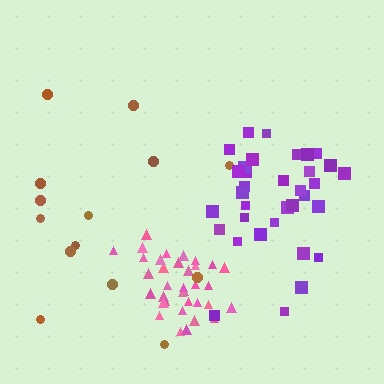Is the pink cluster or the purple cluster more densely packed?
Pink.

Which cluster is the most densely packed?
Pink.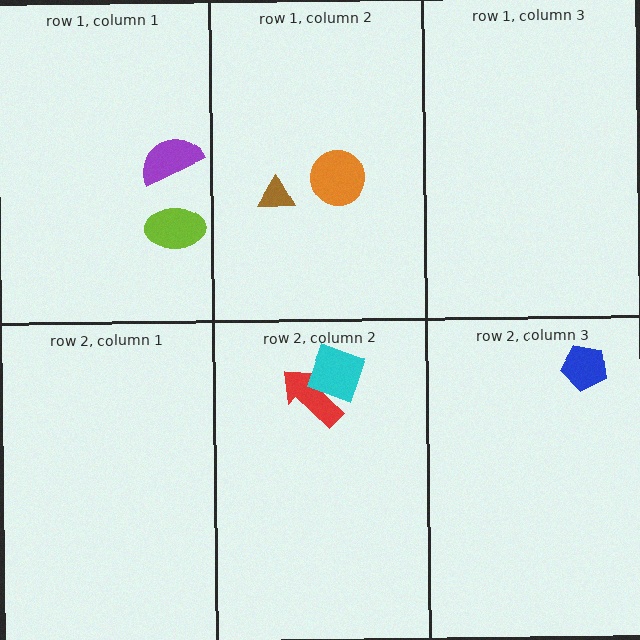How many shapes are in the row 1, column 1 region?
2.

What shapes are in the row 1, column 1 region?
The lime ellipse, the purple semicircle.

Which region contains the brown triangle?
The row 1, column 2 region.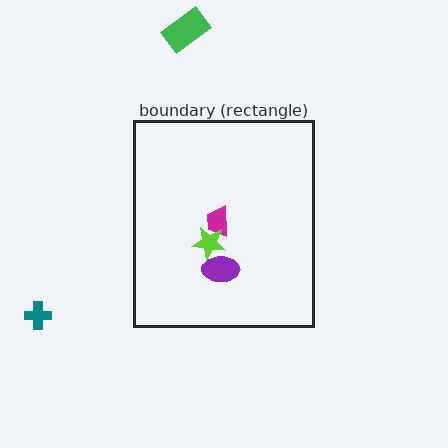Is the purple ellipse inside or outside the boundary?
Inside.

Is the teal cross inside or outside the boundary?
Outside.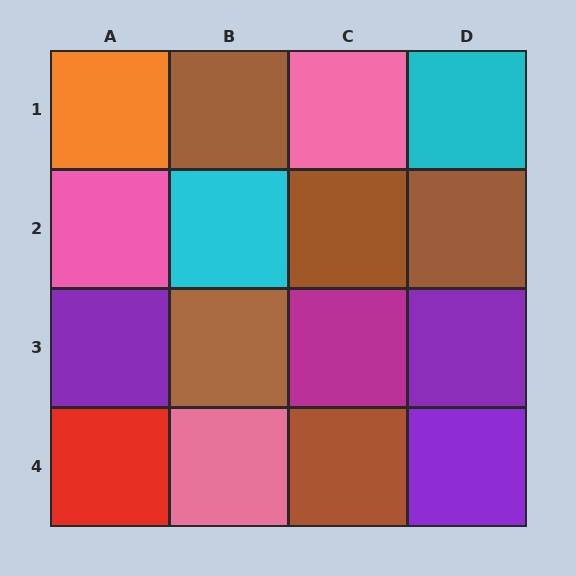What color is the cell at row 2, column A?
Pink.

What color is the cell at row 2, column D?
Brown.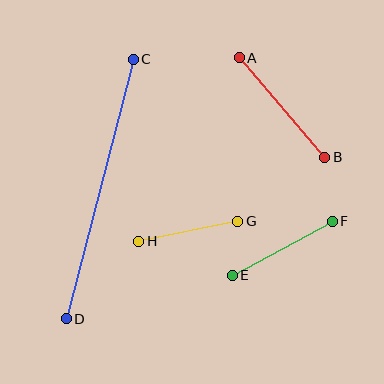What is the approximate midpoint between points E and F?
The midpoint is at approximately (282, 248) pixels.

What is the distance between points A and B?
The distance is approximately 131 pixels.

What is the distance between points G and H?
The distance is approximately 101 pixels.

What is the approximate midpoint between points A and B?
The midpoint is at approximately (282, 107) pixels.